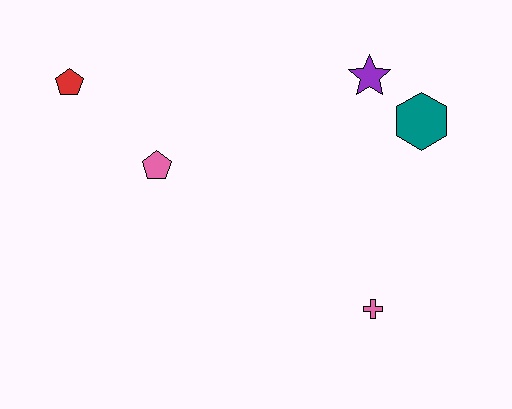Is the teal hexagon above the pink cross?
Yes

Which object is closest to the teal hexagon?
The purple star is closest to the teal hexagon.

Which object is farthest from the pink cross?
The red pentagon is farthest from the pink cross.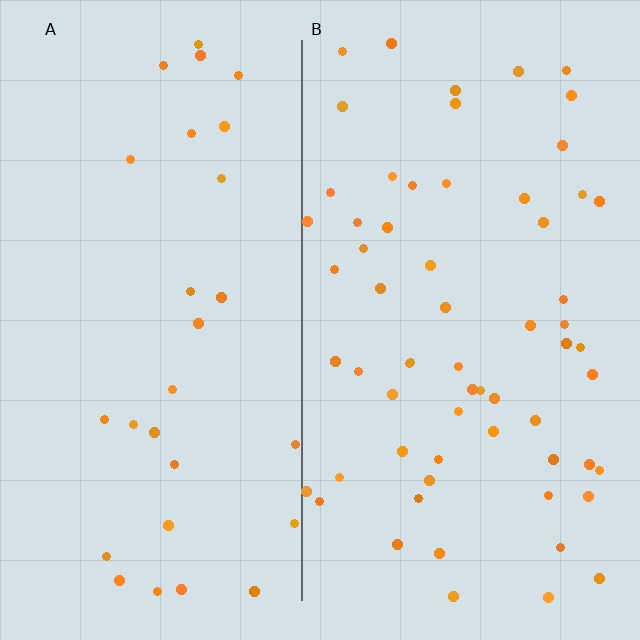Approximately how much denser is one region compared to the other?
Approximately 2.2× — region B over region A.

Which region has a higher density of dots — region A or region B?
B (the right).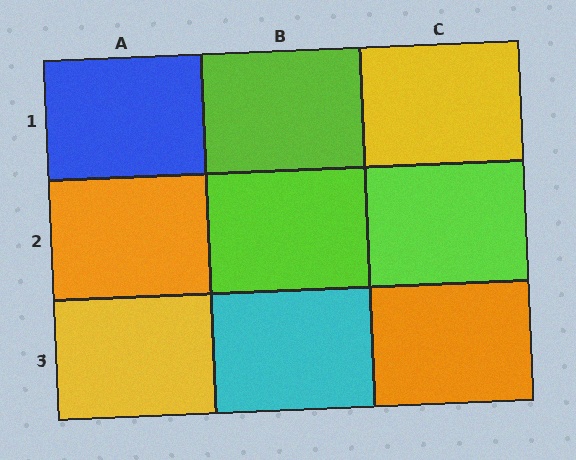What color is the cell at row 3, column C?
Orange.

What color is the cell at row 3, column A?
Yellow.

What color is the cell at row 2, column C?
Lime.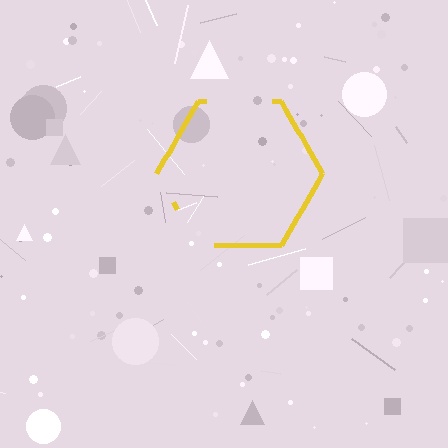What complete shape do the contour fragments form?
The contour fragments form a hexagon.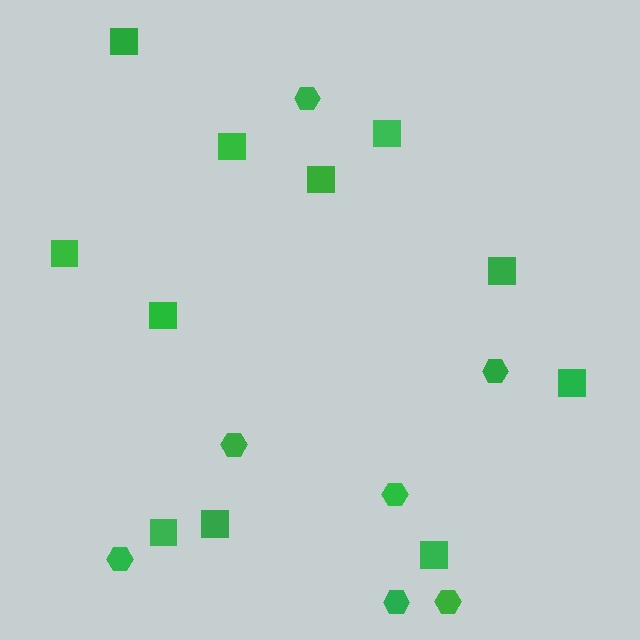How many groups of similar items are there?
There are 2 groups: one group of squares (11) and one group of hexagons (7).